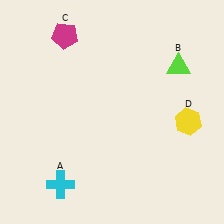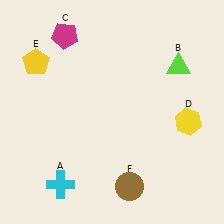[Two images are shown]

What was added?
A yellow pentagon (E), a brown circle (F) were added in Image 2.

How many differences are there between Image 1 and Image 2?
There are 2 differences between the two images.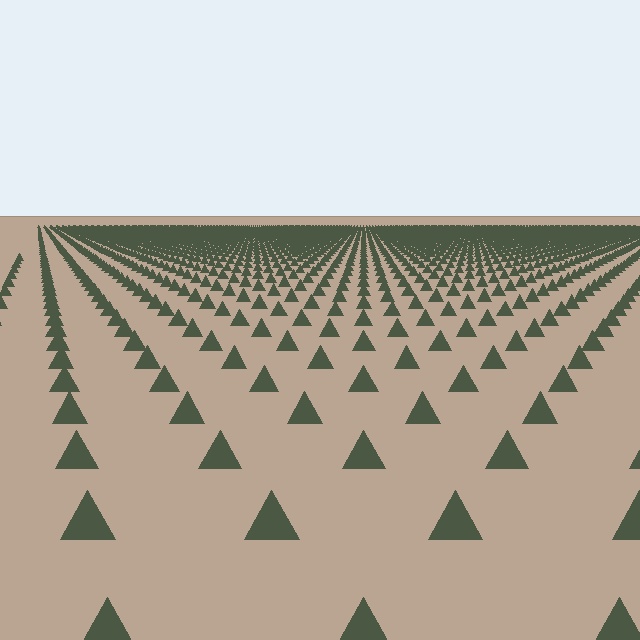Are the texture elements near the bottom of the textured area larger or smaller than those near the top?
Larger. Near the bottom, elements are closer to the viewer and appear at a bigger on-screen size.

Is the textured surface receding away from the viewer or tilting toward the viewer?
The surface is receding away from the viewer. Texture elements get smaller and denser toward the top.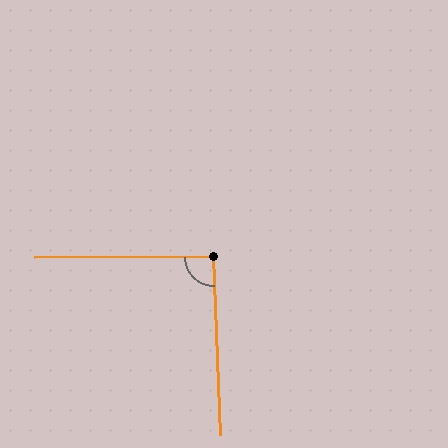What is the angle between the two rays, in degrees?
Approximately 92 degrees.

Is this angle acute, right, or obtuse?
It is approximately a right angle.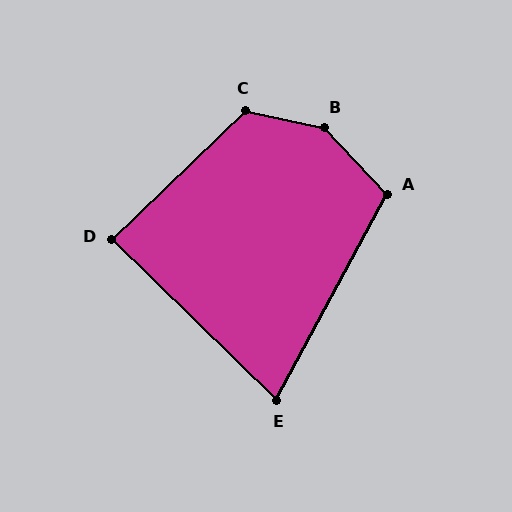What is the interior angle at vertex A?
Approximately 108 degrees (obtuse).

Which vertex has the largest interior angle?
B, at approximately 145 degrees.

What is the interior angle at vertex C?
Approximately 124 degrees (obtuse).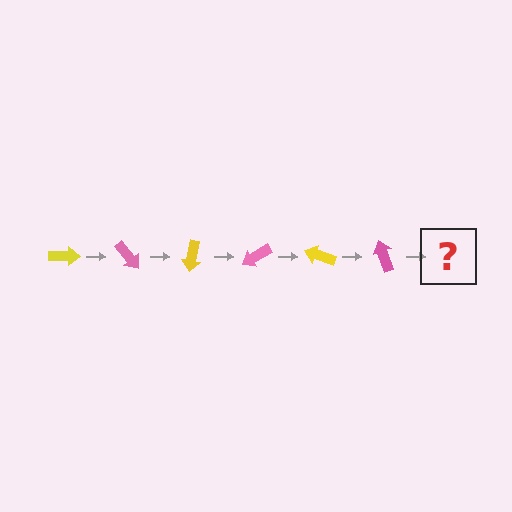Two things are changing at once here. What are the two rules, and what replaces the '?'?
The two rules are that it rotates 50 degrees each step and the color cycles through yellow and pink. The '?' should be a yellow arrow, rotated 300 degrees from the start.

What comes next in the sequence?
The next element should be a yellow arrow, rotated 300 degrees from the start.